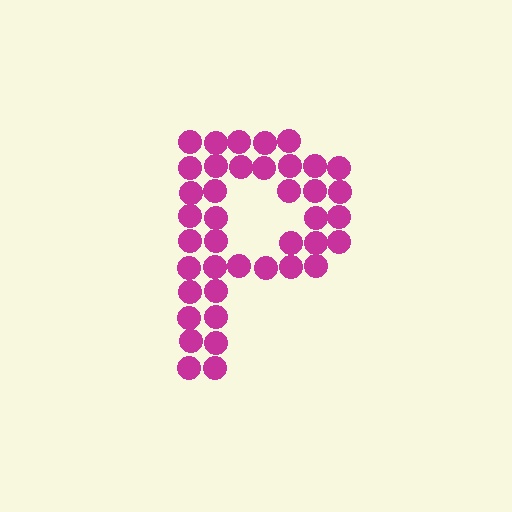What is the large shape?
The large shape is the letter P.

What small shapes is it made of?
It is made of small circles.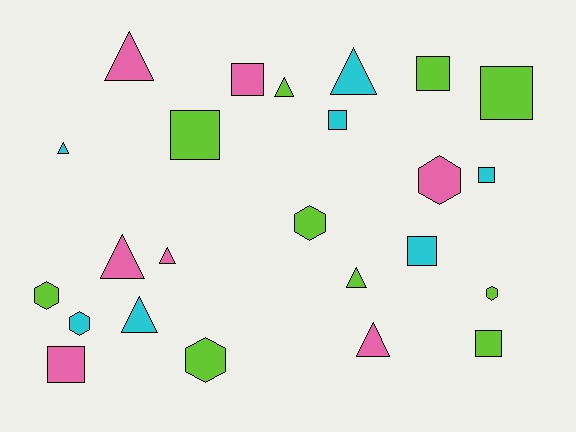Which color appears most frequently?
Lime, with 10 objects.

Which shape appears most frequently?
Triangle, with 9 objects.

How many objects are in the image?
There are 24 objects.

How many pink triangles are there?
There are 4 pink triangles.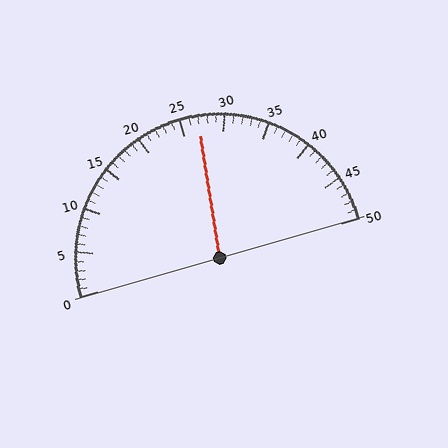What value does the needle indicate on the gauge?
The needle indicates approximately 27.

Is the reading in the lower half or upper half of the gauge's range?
The reading is in the upper half of the range (0 to 50).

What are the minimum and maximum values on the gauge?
The gauge ranges from 0 to 50.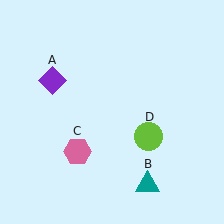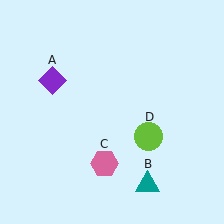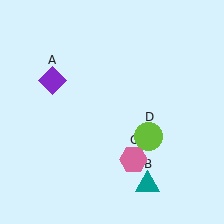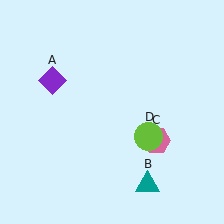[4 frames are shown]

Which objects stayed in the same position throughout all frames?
Purple diamond (object A) and teal triangle (object B) and lime circle (object D) remained stationary.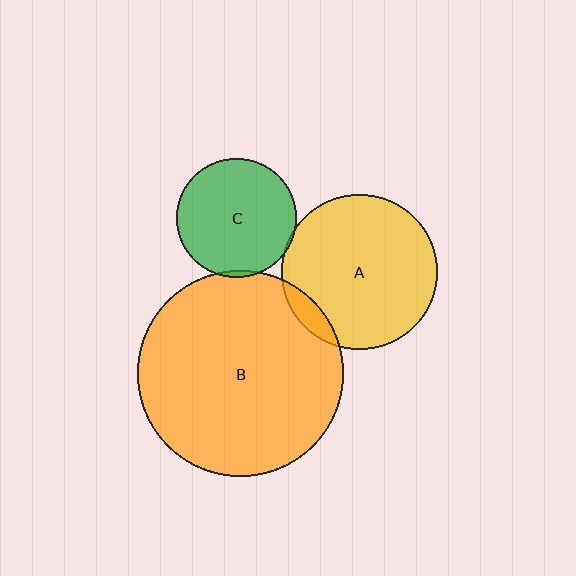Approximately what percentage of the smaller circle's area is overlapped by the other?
Approximately 5%.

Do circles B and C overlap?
Yes.